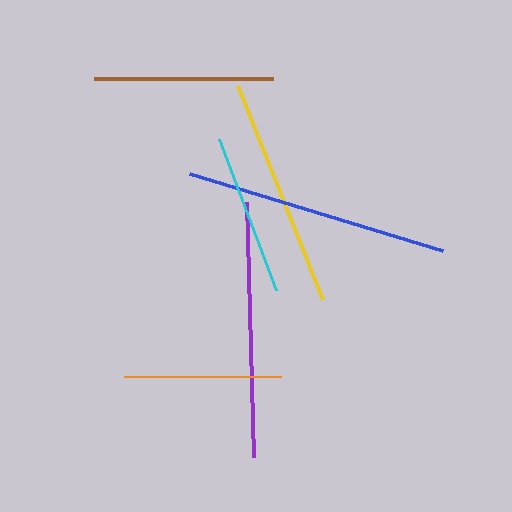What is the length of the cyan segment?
The cyan segment is approximately 162 pixels long.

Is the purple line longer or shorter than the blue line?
The blue line is longer than the purple line.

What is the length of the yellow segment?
The yellow segment is approximately 230 pixels long.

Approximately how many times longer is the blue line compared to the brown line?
The blue line is approximately 1.5 times the length of the brown line.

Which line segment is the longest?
The blue line is the longest at approximately 265 pixels.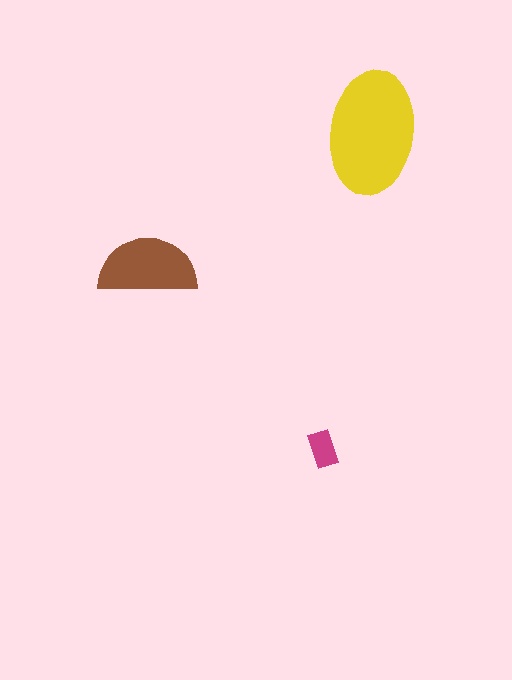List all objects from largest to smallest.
The yellow ellipse, the brown semicircle, the magenta rectangle.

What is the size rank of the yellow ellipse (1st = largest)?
1st.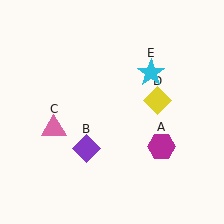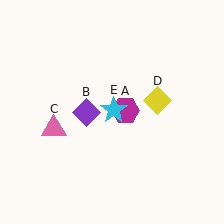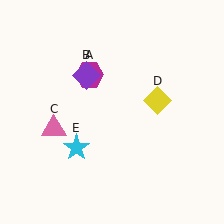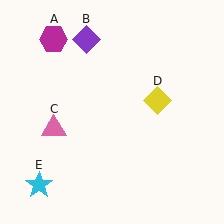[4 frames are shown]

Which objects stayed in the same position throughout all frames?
Pink triangle (object C) and yellow diamond (object D) remained stationary.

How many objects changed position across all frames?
3 objects changed position: magenta hexagon (object A), purple diamond (object B), cyan star (object E).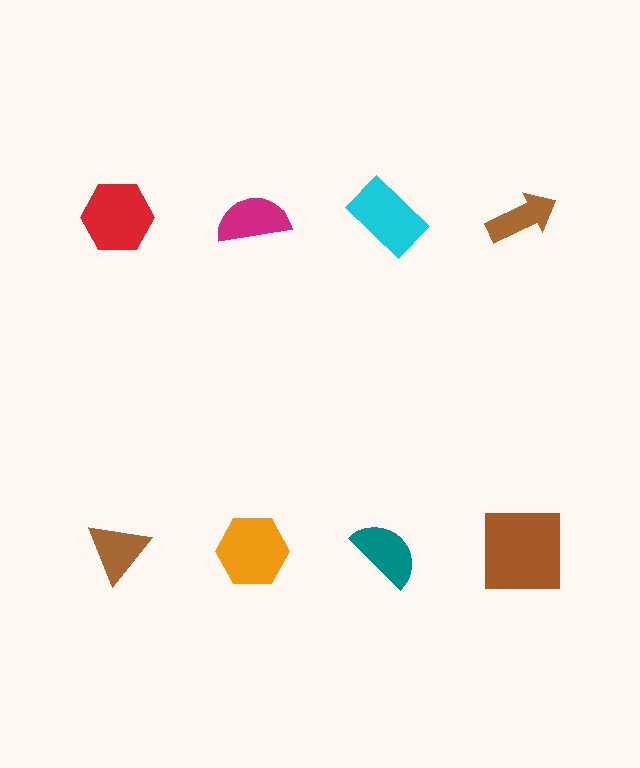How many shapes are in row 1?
4 shapes.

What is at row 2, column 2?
An orange hexagon.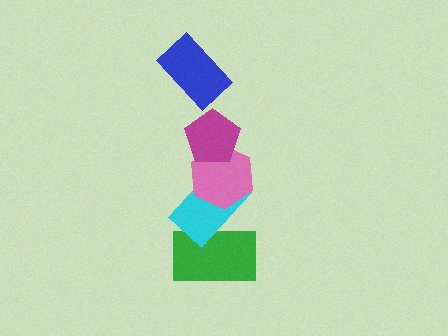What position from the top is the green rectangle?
The green rectangle is 5th from the top.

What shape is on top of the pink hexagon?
The magenta pentagon is on top of the pink hexagon.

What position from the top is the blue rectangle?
The blue rectangle is 1st from the top.